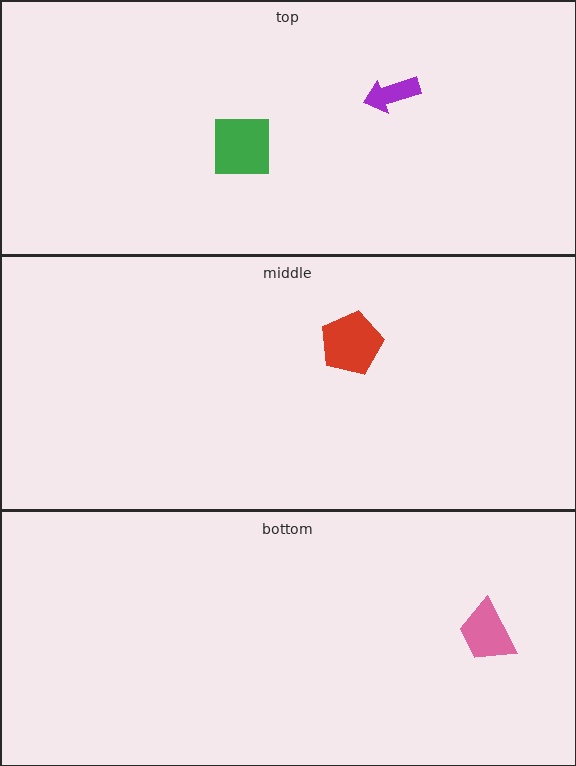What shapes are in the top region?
The green square, the purple arrow.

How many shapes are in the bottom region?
1.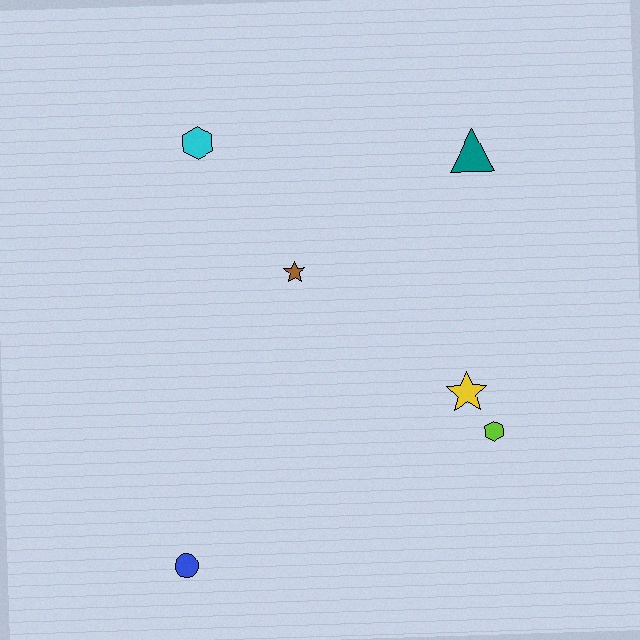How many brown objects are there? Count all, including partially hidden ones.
There is 1 brown object.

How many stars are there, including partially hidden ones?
There are 2 stars.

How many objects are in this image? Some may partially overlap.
There are 6 objects.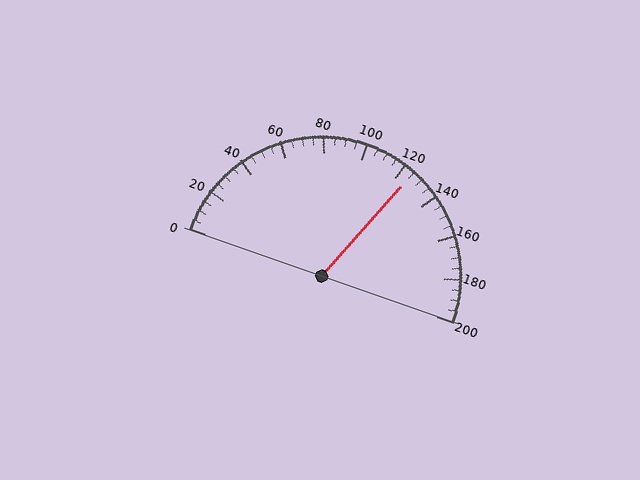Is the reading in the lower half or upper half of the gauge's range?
The reading is in the upper half of the range (0 to 200).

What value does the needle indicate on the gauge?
The needle indicates approximately 125.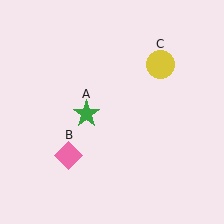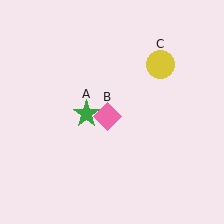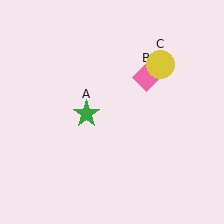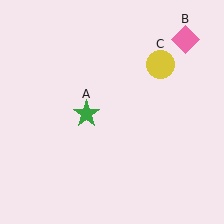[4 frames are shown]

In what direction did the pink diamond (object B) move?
The pink diamond (object B) moved up and to the right.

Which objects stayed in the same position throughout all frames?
Green star (object A) and yellow circle (object C) remained stationary.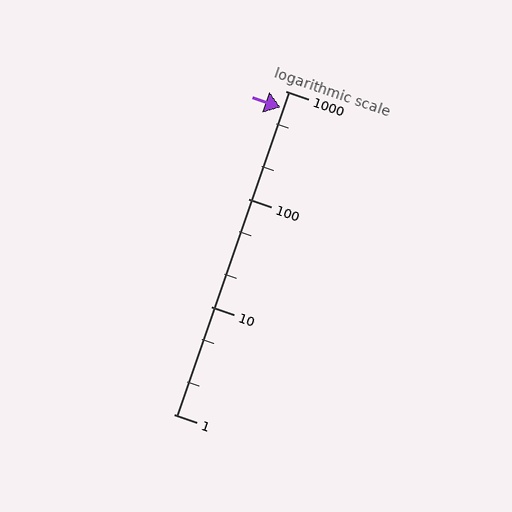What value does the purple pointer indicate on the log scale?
The pointer indicates approximately 700.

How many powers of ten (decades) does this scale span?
The scale spans 3 decades, from 1 to 1000.